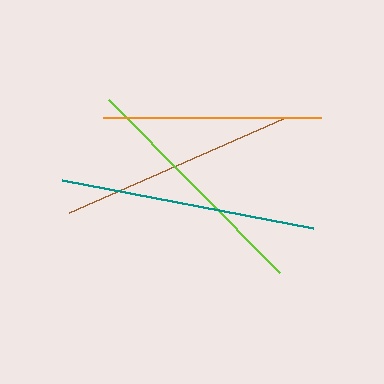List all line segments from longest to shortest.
From longest to shortest: teal, lime, brown, orange.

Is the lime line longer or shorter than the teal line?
The teal line is longer than the lime line.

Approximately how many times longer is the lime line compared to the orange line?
The lime line is approximately 1.1 times the length of the orange line.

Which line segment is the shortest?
The orange line is the shortest at approximately 218 pixels.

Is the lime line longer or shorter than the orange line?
The lime line is longer than the orange line.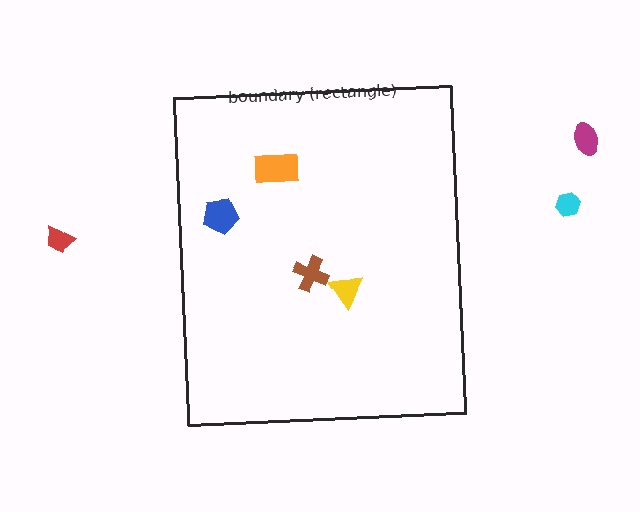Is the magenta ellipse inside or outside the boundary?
Outside.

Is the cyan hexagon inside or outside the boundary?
Outside.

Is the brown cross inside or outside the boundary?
Inside.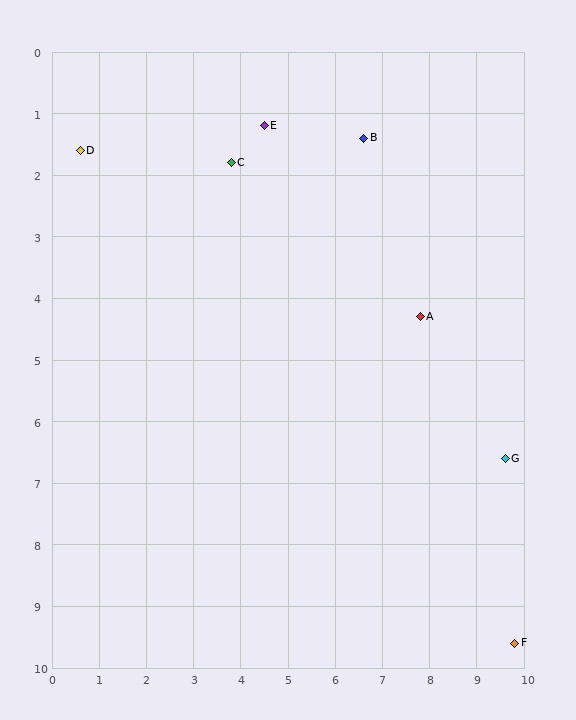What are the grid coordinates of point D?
Point D is at approximately (0.6, 1.6).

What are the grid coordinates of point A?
Point A is at approximately (7.8, 4.3).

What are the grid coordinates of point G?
Point G is at approximately (9.6, 6.6).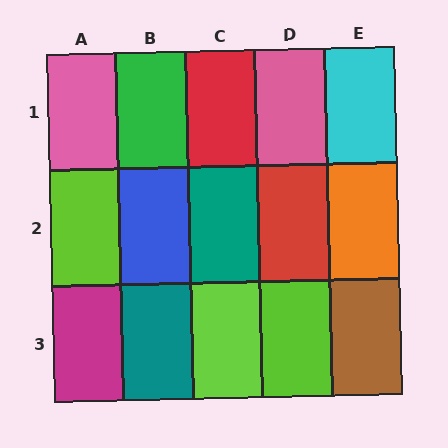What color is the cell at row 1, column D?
Pink.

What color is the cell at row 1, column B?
Green.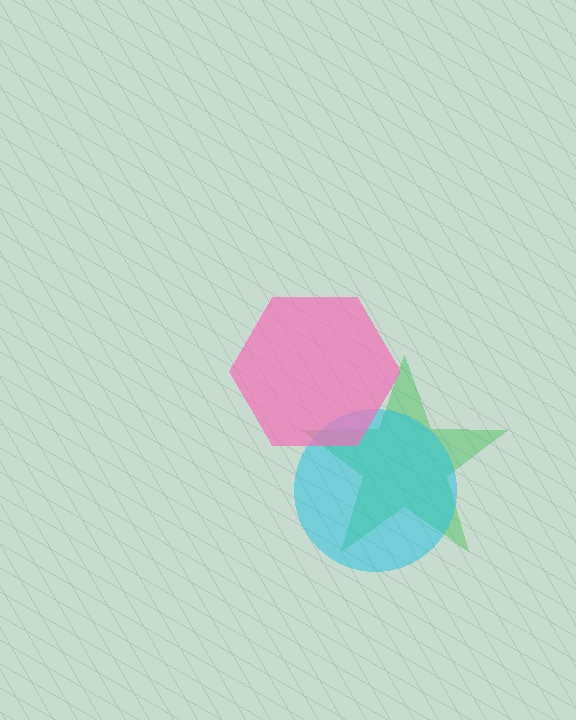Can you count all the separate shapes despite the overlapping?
Yes, there are 3 separate shapes.